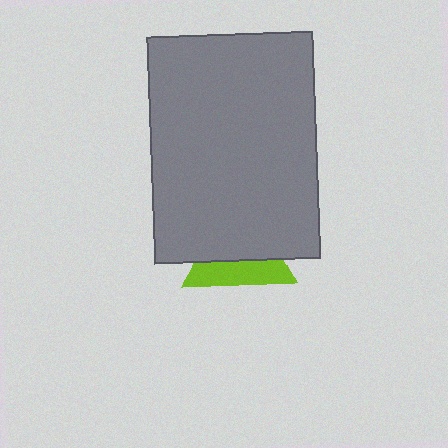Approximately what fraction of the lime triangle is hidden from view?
Roughly 58% of the lime triangle is hidden behind the gray rectangle.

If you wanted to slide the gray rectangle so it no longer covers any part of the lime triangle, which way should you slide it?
Slide it up — that is the most direct way to separate the two shapes.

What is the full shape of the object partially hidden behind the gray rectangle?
The partially hidden object is a lime triangle.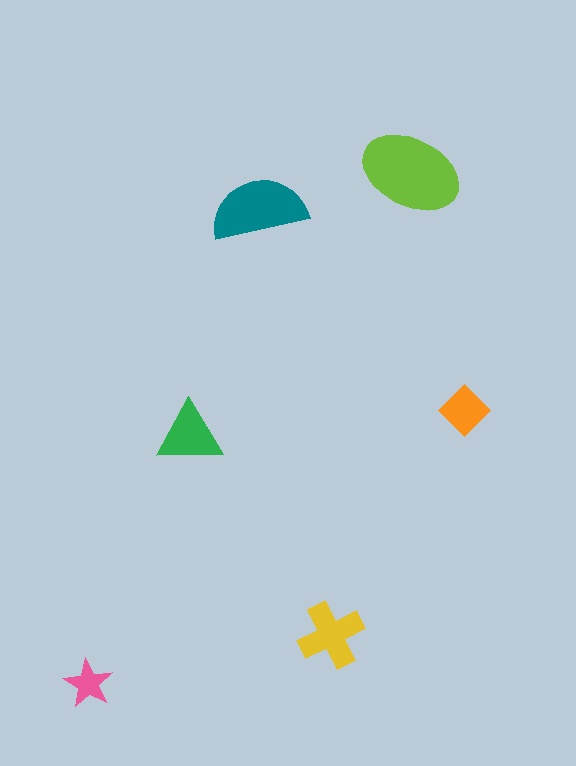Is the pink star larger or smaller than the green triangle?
Smaller.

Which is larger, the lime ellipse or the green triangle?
The lime ellipse.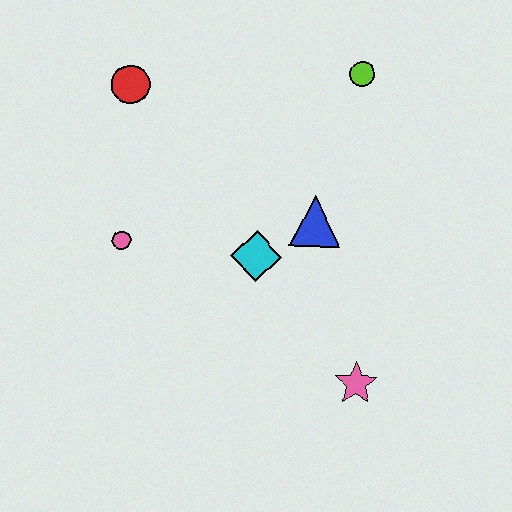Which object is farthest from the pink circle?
The lime circle is farthest from the pink circle.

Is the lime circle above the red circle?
Yes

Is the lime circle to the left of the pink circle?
No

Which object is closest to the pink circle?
The cyan diamond is closest to the pink circle.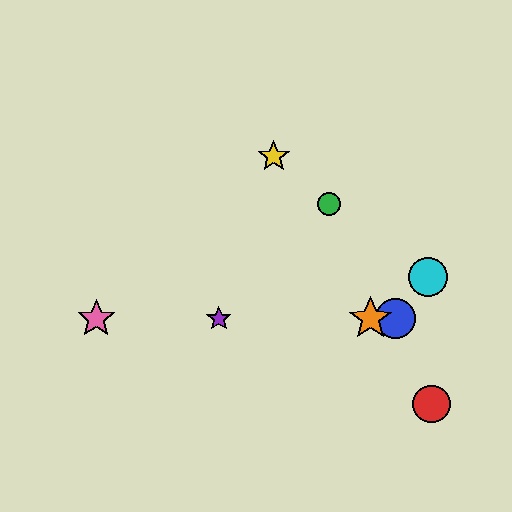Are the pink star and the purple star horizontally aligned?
Yes, both are at y≈319.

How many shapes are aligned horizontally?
4 shapes (the blue circle, the purple star, the orange star, the pink star) are aligned horizontally.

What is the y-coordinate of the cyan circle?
The cyan circle is at y≈277.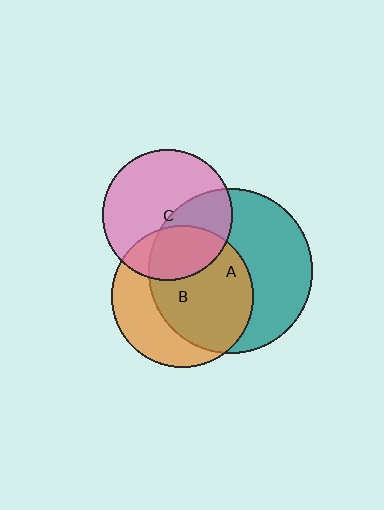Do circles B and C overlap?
Yes.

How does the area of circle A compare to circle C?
Approximately 1.6 times.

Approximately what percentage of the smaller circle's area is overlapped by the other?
Approximately 30%.